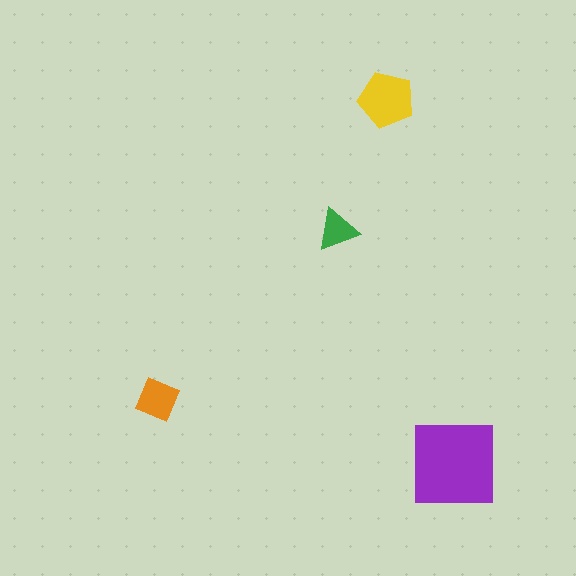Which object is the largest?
The purple square.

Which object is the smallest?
The green triangle.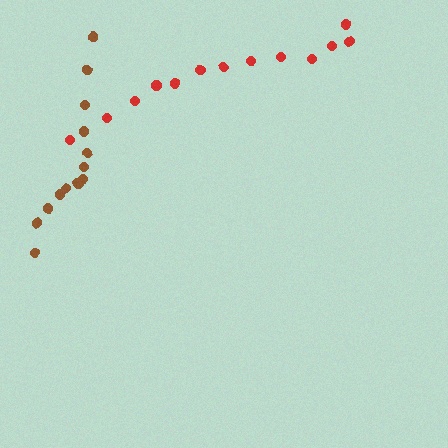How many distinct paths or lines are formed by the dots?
There are 2 distinct paths.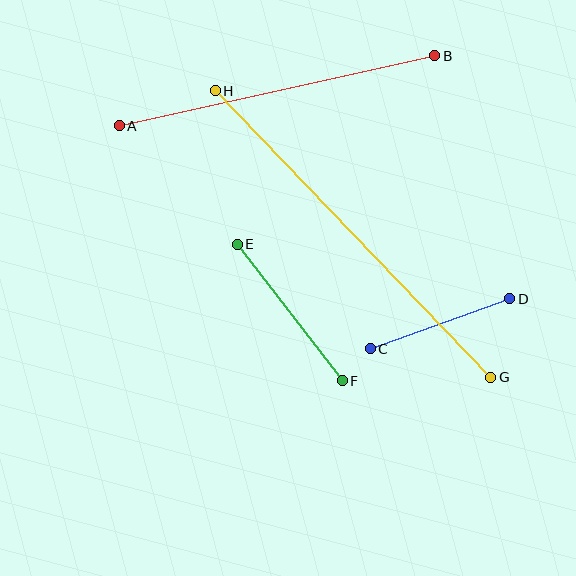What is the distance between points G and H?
The distance is approximately 397 pixels.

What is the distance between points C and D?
The distance is approximately 148 pixels.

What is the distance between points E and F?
The distance is approximately 172 pixels.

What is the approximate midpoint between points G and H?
The midpoint is at approximately (353, 234) pixels.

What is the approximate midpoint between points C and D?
The midpoint is at approximately (440, 324) pixels.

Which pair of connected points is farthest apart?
Points G and H are farthest apart.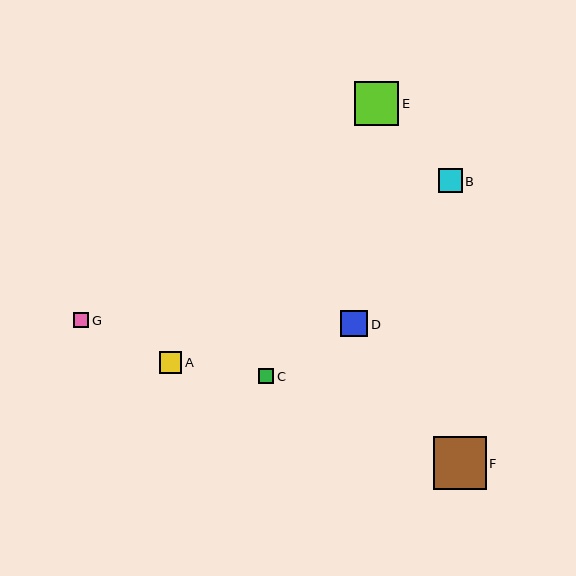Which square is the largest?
Square F is the largest with a size of approximately 53 pixels.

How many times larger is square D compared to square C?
Square D is approximately 1.7 times the size of square C.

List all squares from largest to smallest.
From largest to smallest: F, E, D, B, A, G, C.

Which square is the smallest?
Square C is the smallest with a size of approximately 15 pixels.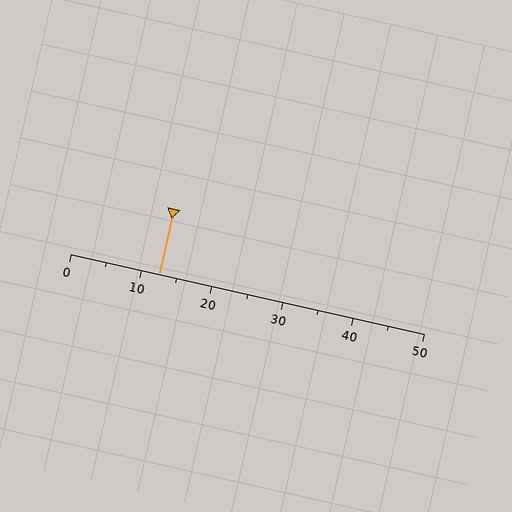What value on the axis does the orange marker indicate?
The marker indicates approximately 12.5.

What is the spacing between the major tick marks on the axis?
The major ticks are spaced 10 apart.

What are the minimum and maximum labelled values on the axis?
The axis runs from 0 to 50.